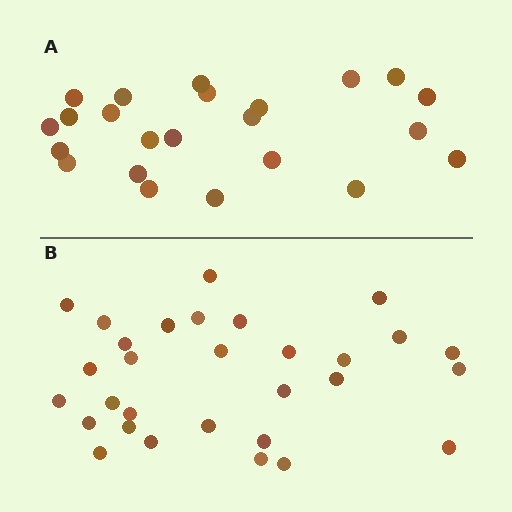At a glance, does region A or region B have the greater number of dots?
Region B (the bottom region) has more dots.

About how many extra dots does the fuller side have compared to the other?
Region B has roughly 8 or so more dots than region A.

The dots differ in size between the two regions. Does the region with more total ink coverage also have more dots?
No. Region A has more total ink coverage because its dots are larger, but region B actually contains more individual dots. Total area can be misleading — the number of items is what matters here.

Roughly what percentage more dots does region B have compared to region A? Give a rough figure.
About 30% more.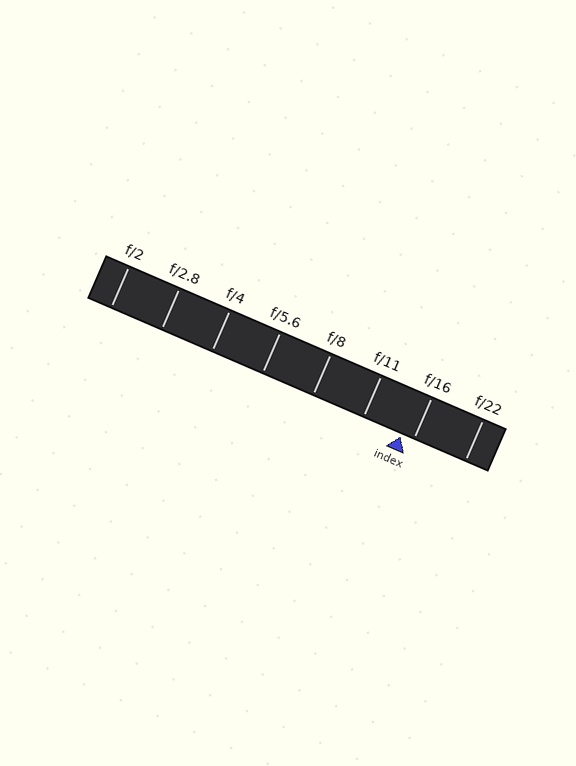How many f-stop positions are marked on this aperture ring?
There are 8 f-stop positions marked.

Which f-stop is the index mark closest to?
The index mark is closest to f/16.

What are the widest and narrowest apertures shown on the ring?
The widest aperture shown is f/2 and the narrowest is f/22.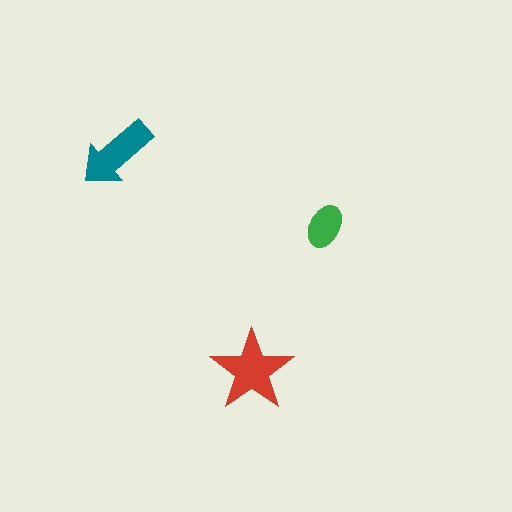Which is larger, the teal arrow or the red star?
The red star.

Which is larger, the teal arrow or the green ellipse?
The teal arrow.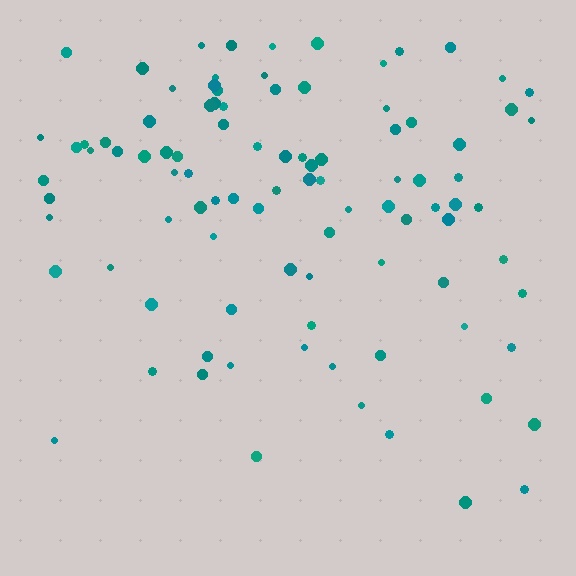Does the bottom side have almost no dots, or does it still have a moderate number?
Still a moderate number, just noticeably fewer than the top.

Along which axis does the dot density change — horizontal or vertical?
Vertical.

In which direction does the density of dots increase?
From bottom to top, with the top side densest.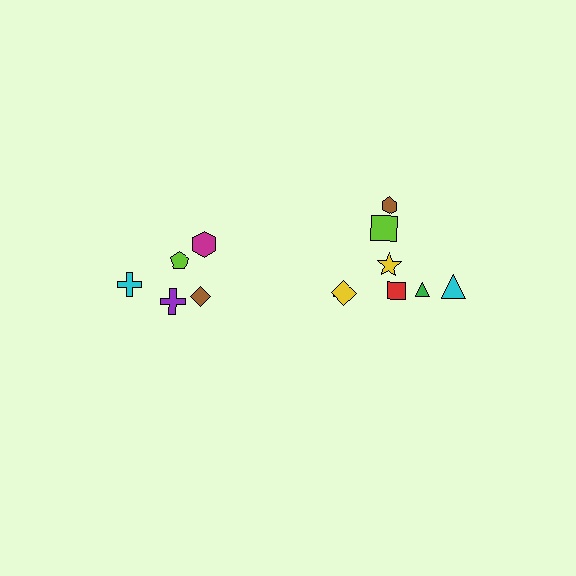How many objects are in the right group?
There are 8 objects.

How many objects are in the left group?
There are 5 objects.